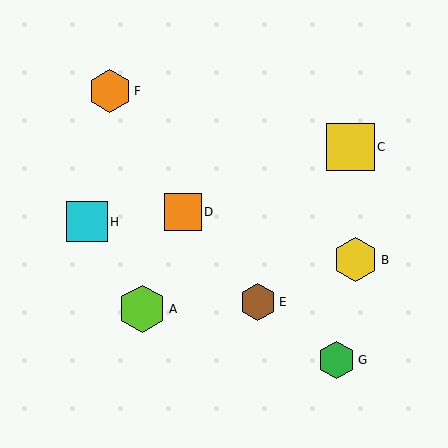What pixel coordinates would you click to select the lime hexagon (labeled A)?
Click at (142, 309) to select the lime hexagon A.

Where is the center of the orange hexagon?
The center of the orange hexagon is at (110, 91).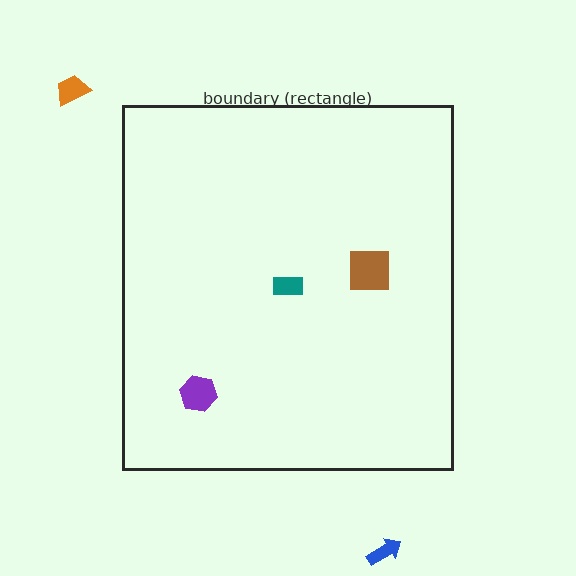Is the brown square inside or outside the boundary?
Inside.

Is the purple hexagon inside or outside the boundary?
Inside.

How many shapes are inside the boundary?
3 inside, 2 outside.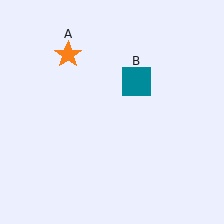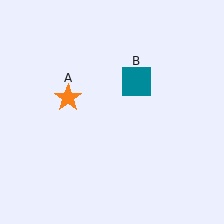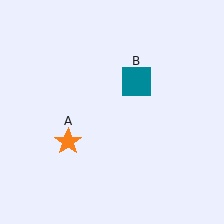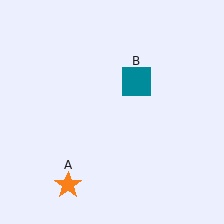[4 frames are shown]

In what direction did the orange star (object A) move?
The orange star (object A) moved down.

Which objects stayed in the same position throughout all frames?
Teal square (object B) remained stationary.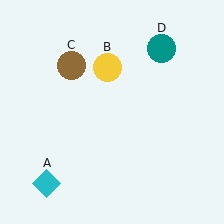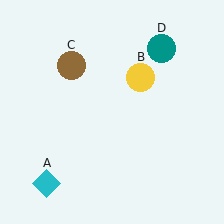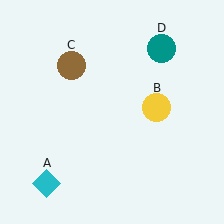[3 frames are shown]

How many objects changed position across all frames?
1 object changed position: yellow circle (object B).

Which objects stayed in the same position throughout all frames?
Cyan diamond (object A) and brown circle (object C) and teal circle (object D) remained stationary.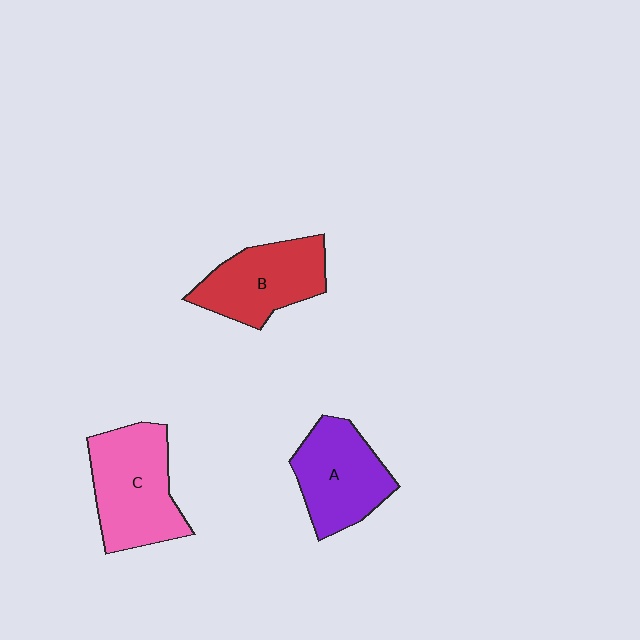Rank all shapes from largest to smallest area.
From largest to smallest: C (pink), A (purple), B (red).